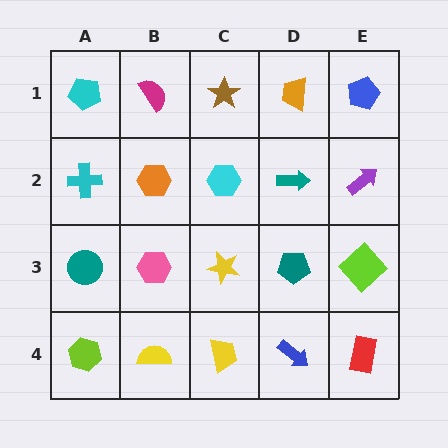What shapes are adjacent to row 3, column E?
A purple arrow (row 2, column E), a red rectangle (row 4, column E), a teal pentagon (row 3, column D).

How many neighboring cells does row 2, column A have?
3.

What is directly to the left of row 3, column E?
A teal pentagon.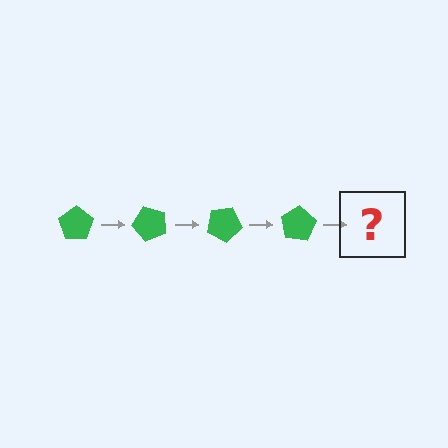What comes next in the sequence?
The next element should be a green pentagon rotated 200 degrees.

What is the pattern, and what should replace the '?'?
The pattern is that the pentagon rotates 50 degrees each step. The '?' should be a green pentagon rotated 200 degrees.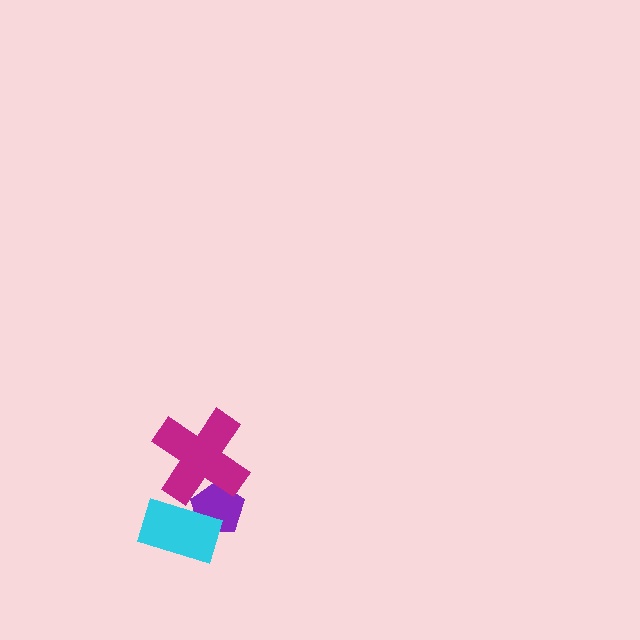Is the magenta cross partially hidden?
Yes, it is partially covered by another shape.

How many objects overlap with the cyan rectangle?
2 objects overlap with the cyan rectangle.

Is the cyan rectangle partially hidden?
No, no other shape covers it.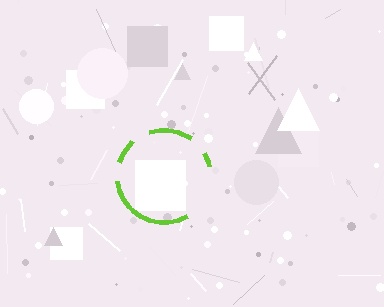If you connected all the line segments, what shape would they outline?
They would outline a circle.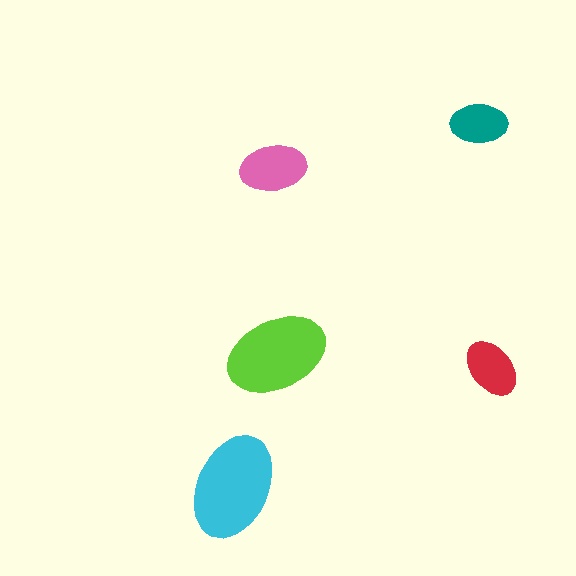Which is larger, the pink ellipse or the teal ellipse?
The pink one.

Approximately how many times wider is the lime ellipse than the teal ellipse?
About 2 times wider.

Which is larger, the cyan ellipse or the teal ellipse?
The cyan one.